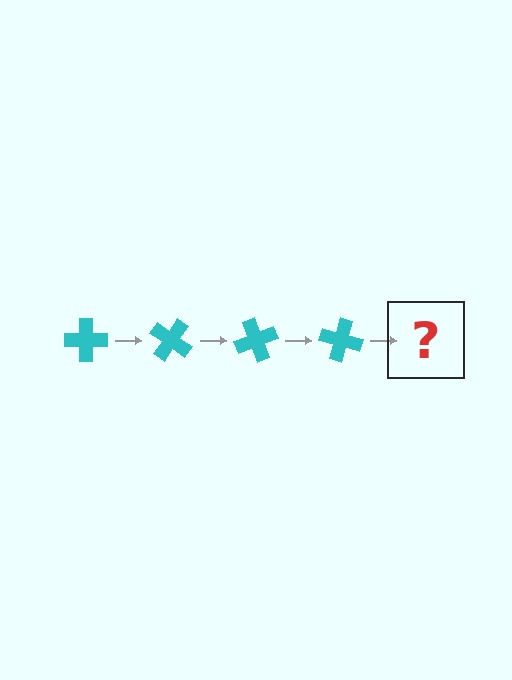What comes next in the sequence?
The next element should be a cyan cross rotated 140 degrees.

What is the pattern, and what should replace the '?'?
The pattern is that the cross rotates 35 degrees each step. The '?' should be a cyan cross rotated 140 degrees.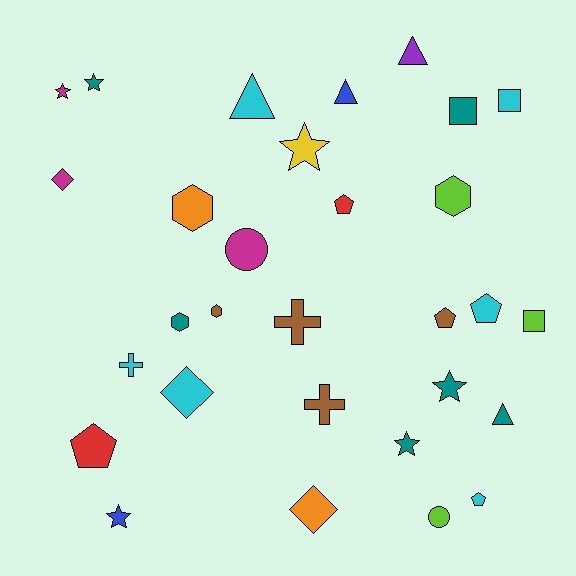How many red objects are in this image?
There are 2 red objects.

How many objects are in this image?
There are 30 objects.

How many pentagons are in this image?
There are 5 pentagons.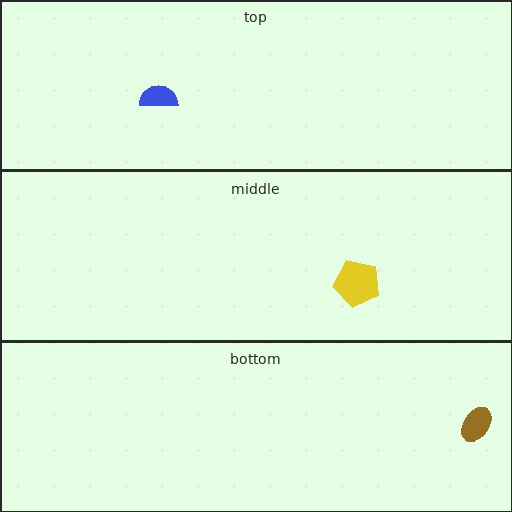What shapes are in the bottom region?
The brown ellipse.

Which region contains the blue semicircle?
The top region.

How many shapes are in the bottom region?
1.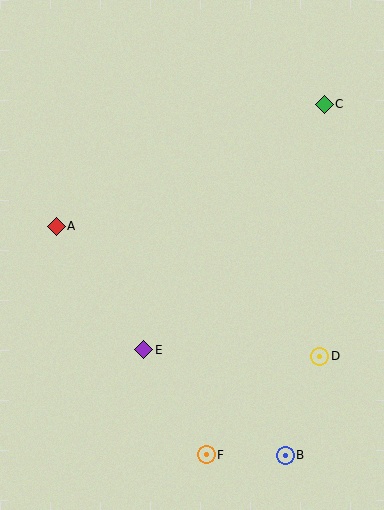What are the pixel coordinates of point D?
Point D is at (320, 356).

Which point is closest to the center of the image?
Point E at (144, 350) is closest to the center.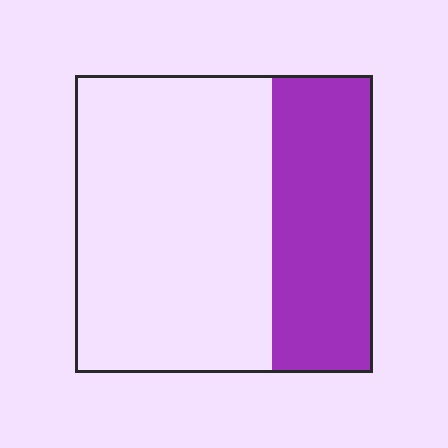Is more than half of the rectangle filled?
No.